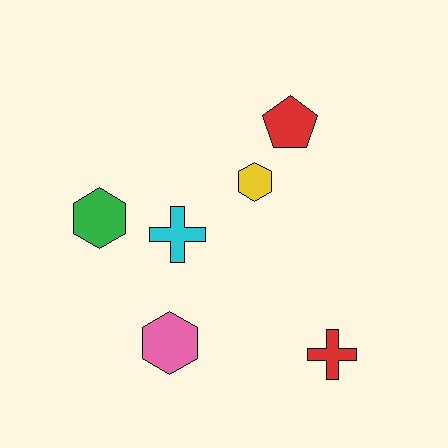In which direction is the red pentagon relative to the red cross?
The red pentagon is above the red cross.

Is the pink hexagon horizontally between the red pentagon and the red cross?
No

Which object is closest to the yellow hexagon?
The red pentagon is closest to the yellow hexagon.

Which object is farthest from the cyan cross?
The red cross is farthest from the cyan cross.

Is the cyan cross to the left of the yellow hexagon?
Yes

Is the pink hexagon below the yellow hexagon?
Yes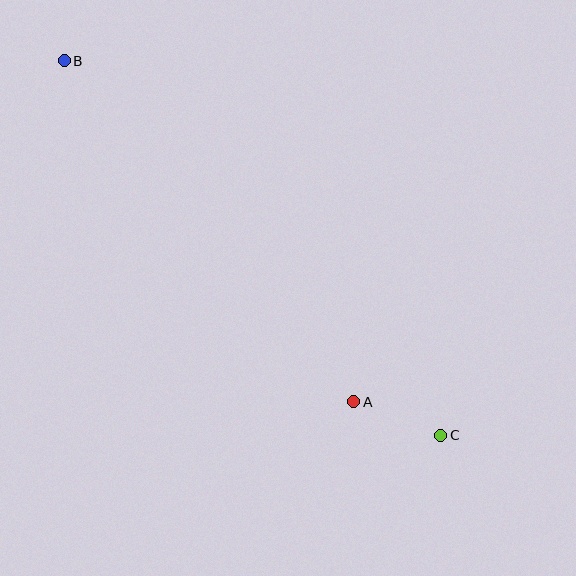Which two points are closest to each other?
Points A and C are closest to each other.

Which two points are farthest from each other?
Points B and C are farthest from each other.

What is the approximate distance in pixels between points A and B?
The distance between A and B is approximately 447 pixels.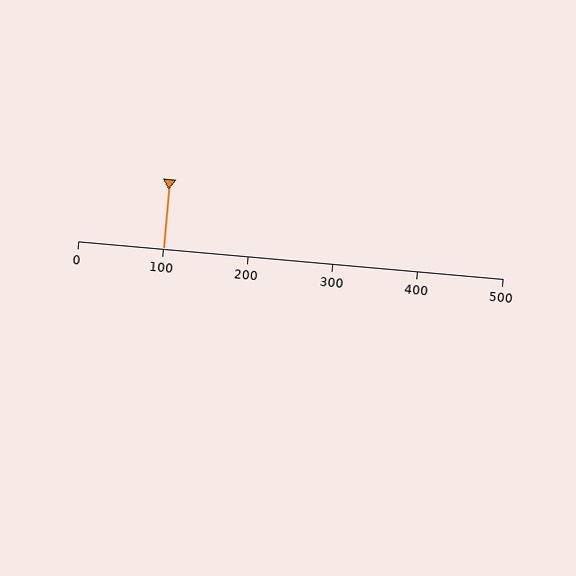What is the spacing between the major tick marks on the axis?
The major ticks are spaced 100 apart.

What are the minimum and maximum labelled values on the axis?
The axis runs from 0 to 500.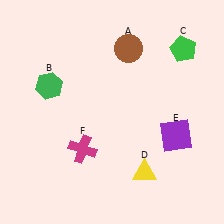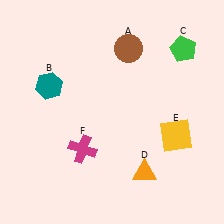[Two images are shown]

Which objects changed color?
B changed from green to teal. D changed from yellow to orange. E changed from purple to yellow.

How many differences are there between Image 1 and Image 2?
There are 3 differences between the two images.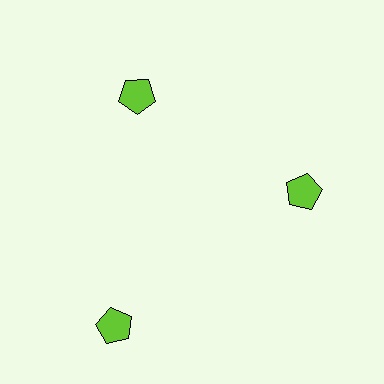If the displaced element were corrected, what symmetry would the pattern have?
It would have 3-fold rotational symmetry — the pattern would map onto itself every 120 degrees.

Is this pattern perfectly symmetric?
No. The 3 lime pentagons are arranged in a ring, but one element near the 7 o'clock position is pushed outward from the center, breaking the 3-fold rotational symmetry.